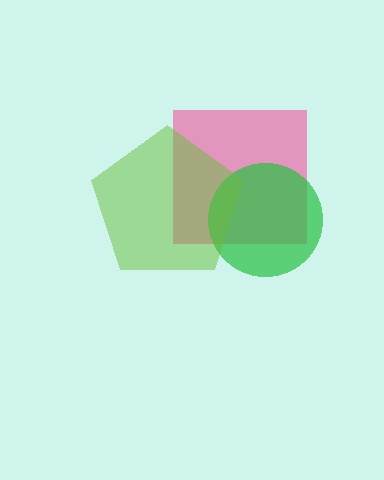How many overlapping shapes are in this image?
There are 3 overlapping shapes in the image.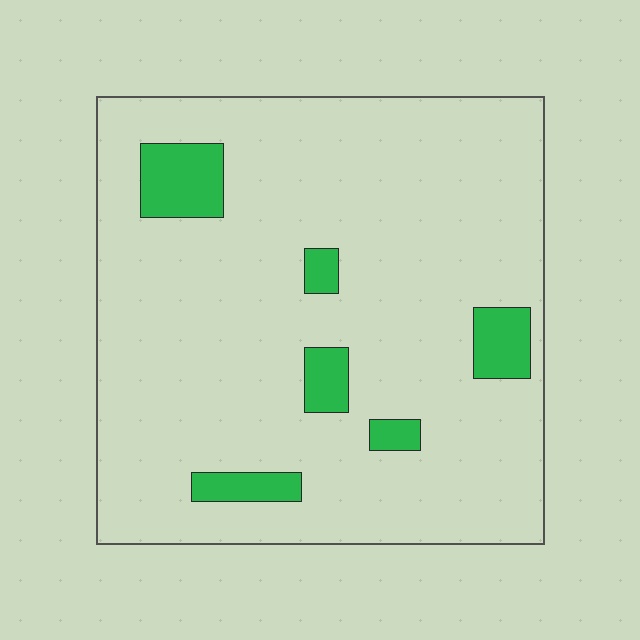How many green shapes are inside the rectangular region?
6.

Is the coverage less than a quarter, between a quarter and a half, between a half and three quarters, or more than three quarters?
Less than a quarter.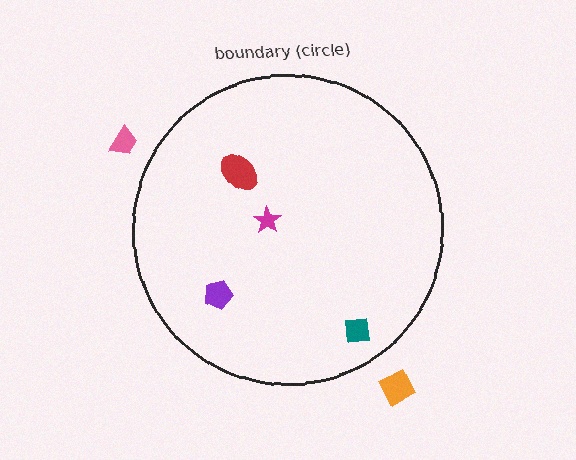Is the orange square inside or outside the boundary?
Outside.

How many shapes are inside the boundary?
4 inside, 2 outside.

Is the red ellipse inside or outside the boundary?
Inside.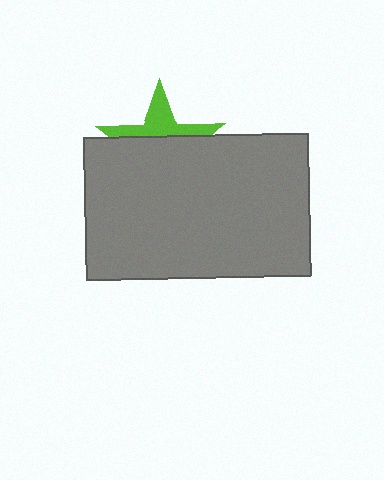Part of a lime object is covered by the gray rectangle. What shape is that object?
It is a star.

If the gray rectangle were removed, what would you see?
You would see the complete lime star.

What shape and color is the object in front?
The object in front is a gray rectangle.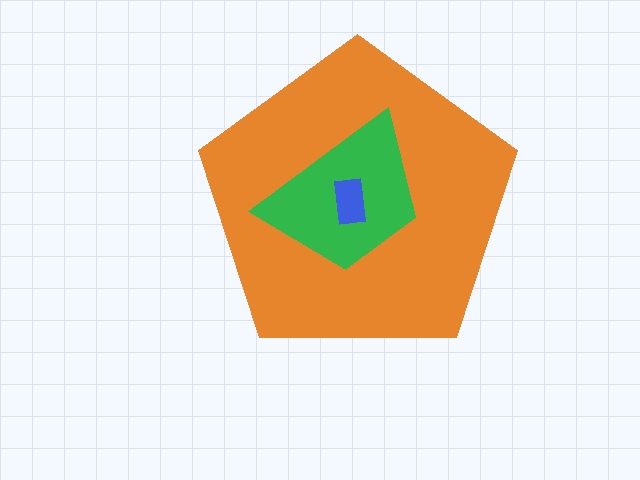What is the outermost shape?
The orange pentagon.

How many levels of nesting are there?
3.